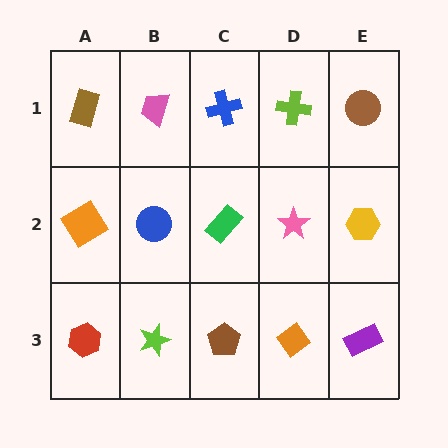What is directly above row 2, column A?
A brown rectangle.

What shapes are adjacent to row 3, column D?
A pink star (row 2, column D), a brown pentagon (row 3, column C), a purple rectangle (row 3, column E).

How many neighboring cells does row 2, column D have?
4.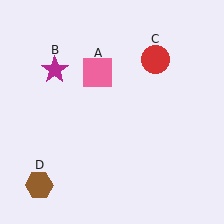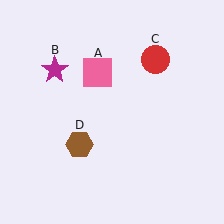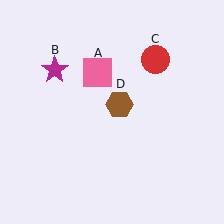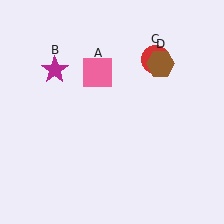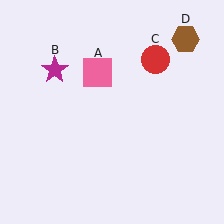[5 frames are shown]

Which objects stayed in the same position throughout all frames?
Pink square (object A) and magenta star (object B) and red circle (object C) remained stationary.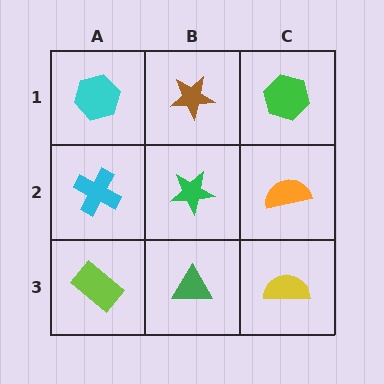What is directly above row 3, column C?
An orange semicircle.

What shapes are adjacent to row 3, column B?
A green star (row 2, column B), a lime rectangle (row 3, column A), a yellow semicircle (row 3, column C).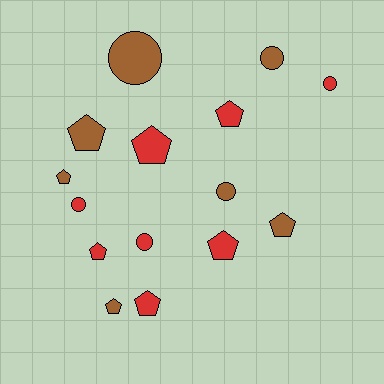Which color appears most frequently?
Red, with 8 objects.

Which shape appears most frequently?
Pentagon, with 9 objects.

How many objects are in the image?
There are 15 objects.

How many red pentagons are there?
There are 5 red pentagons.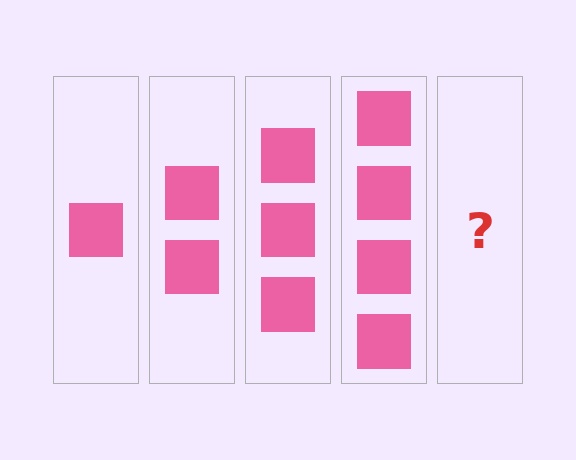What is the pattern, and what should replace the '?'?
The pattern is that each step adds one more square. The '?' should be 5 squares.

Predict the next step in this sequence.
The next step is 5 squares.